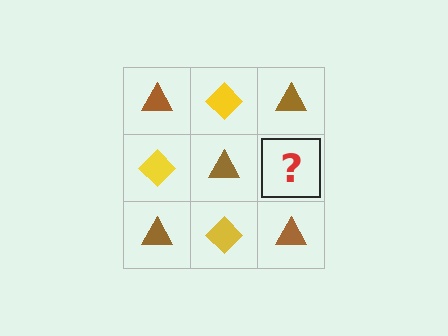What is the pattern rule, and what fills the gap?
The rule is that it alternates brown triangle and yellow diamond in a checkerboard pattern. The gap should be filled with a yellow diamond.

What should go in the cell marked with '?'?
The missing cell should contain a yellow diamond.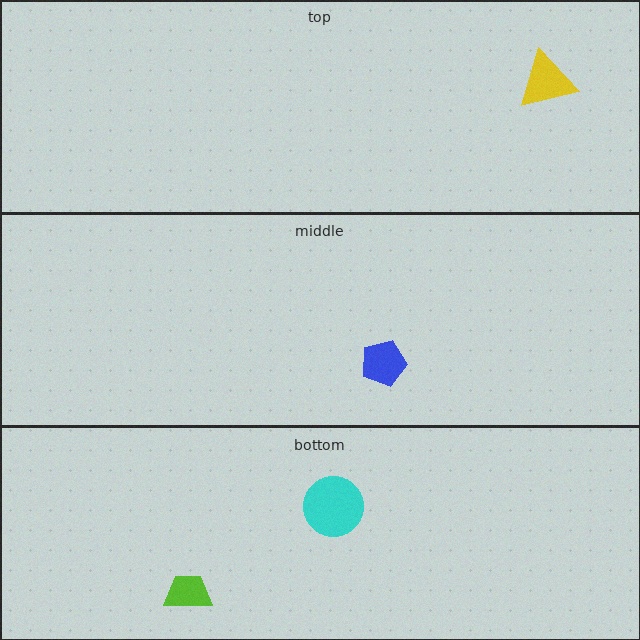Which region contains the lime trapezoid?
The bottom region.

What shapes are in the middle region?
The blue pentagon.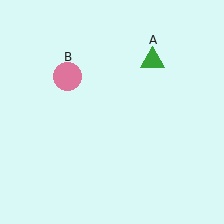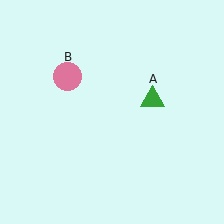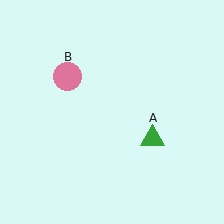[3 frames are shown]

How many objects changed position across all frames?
1 object changed position: green triangle (object A).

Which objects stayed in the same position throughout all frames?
Pink circle (object B) remained stationary.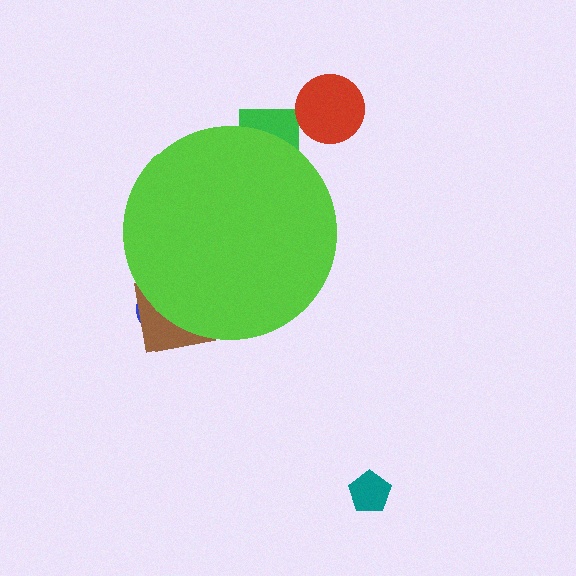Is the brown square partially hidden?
Yes, the brown square is partially hidden behind the lime circle.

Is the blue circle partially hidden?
Yes, the blue circle is partially hidden behind the lime circle.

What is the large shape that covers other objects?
A lime circle.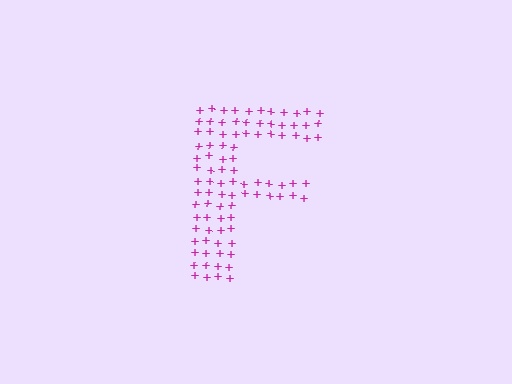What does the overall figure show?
The overall figure shows the letter F.